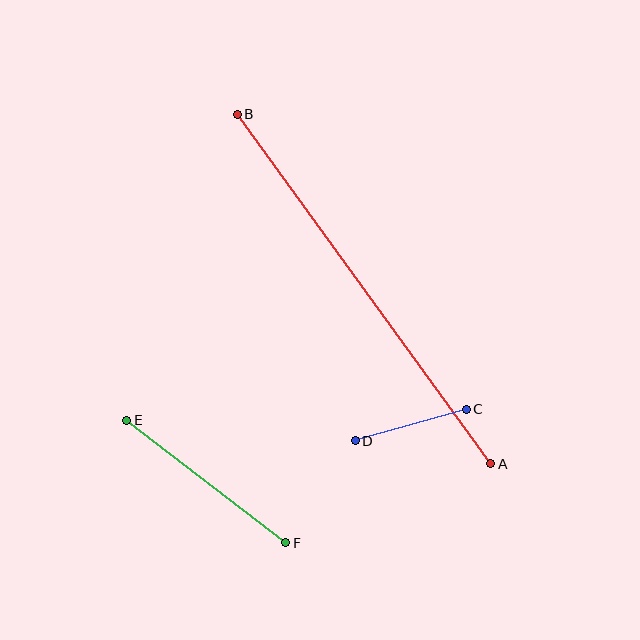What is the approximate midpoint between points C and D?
The midpoint is at approximately (411, 425) pixels.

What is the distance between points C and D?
The distance is approximately 115 pixels.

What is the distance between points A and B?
The distance is approximately 432 pixels.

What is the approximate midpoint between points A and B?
The midpoint is at approximately (364, 289) pixels.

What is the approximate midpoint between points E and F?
The midpoint is at approximately (206, 481) pixels.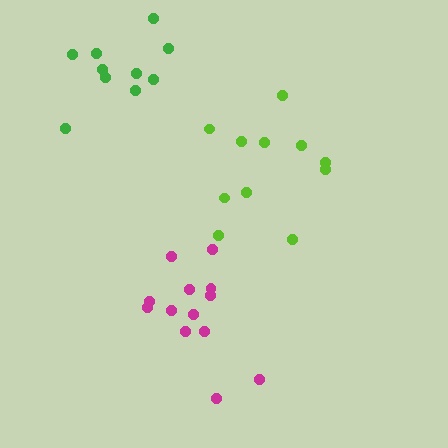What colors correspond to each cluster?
The clusters are colored: magenta, lime, green.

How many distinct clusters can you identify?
There are 3 distinct clusters.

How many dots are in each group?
Group 1: 13 dots, Group 2: 11 dots, Group 3: 10 dots (34 total).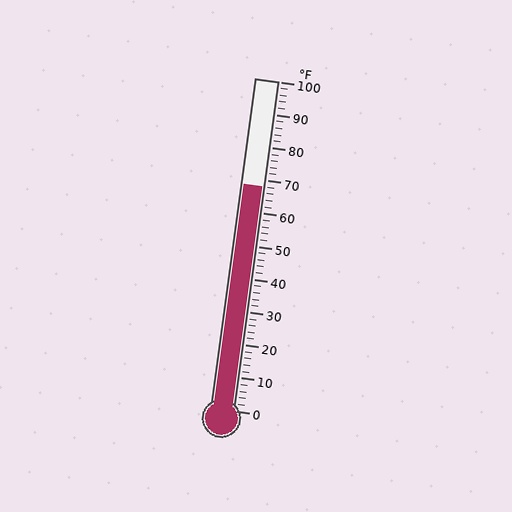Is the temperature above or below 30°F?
The temperature is above 30°F.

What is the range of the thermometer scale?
The thermometer scale ranges from 0°F to 100°F.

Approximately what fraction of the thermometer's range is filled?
The thermometer is filled to approximately 70% of its range.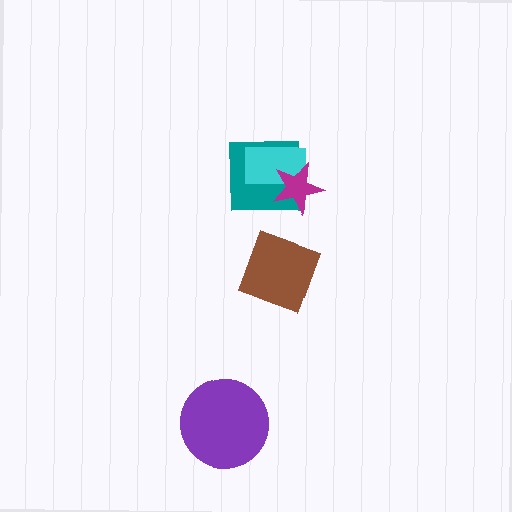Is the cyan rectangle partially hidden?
Yes, it is partially covered by another shape.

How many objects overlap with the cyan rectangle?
2 objects overlap with the cyan rectangle.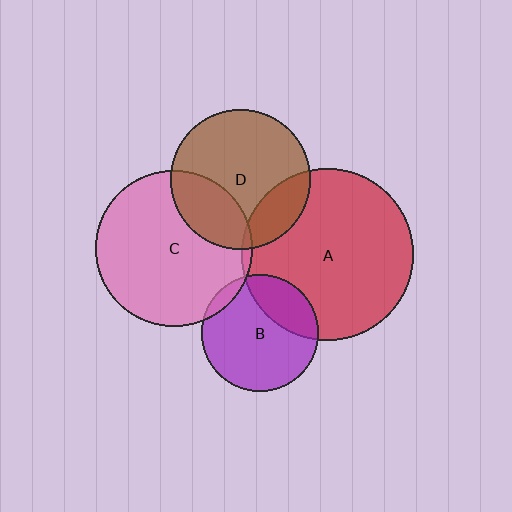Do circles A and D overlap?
Yes.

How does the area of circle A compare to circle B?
Approximately 2.2 times.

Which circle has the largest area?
Circle A (red).